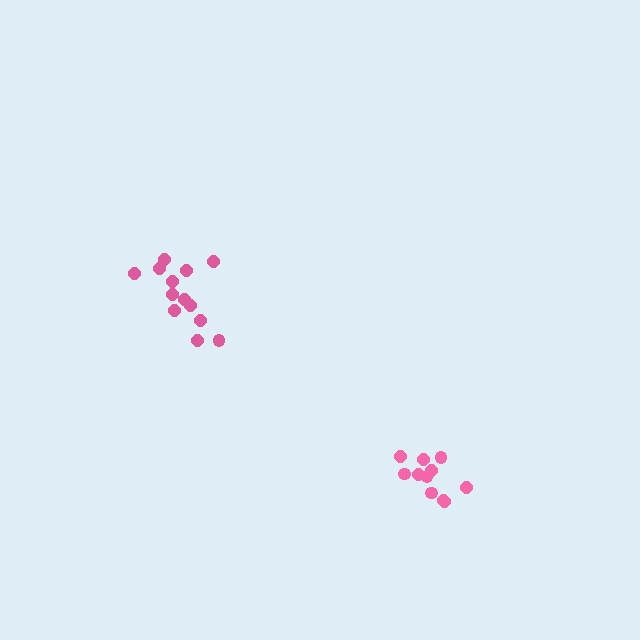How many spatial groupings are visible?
There are 2 spatial groupings.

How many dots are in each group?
Group 1: 13 dots, Group 2: 11 dots (24 total).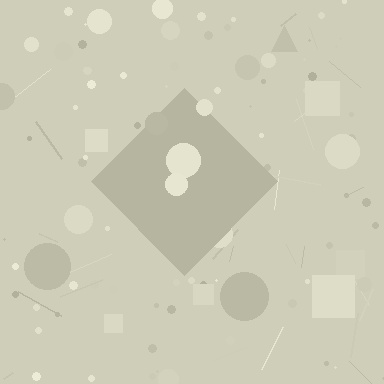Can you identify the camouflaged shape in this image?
The camouflaged shape is a diamond.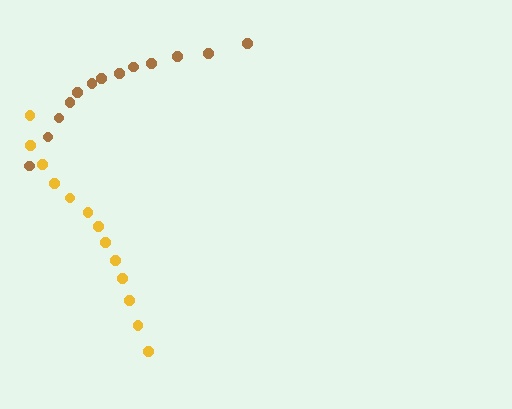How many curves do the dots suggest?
There are 2 distinct paths.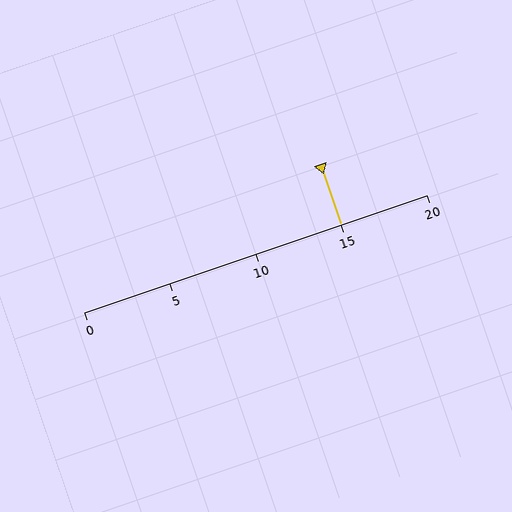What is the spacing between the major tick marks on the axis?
The major ticks are spaced 5 apart.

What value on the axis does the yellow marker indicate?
The marker indicates approximately 15.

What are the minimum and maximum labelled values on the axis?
The axis runs from 0 to 20.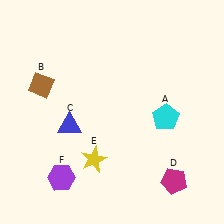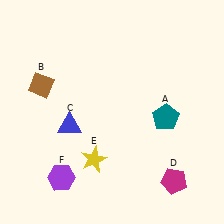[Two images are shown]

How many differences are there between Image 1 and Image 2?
There is 1 difference between the two images.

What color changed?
The pentagon (A) changed from cyan in Image 1 to teal in Image 2.